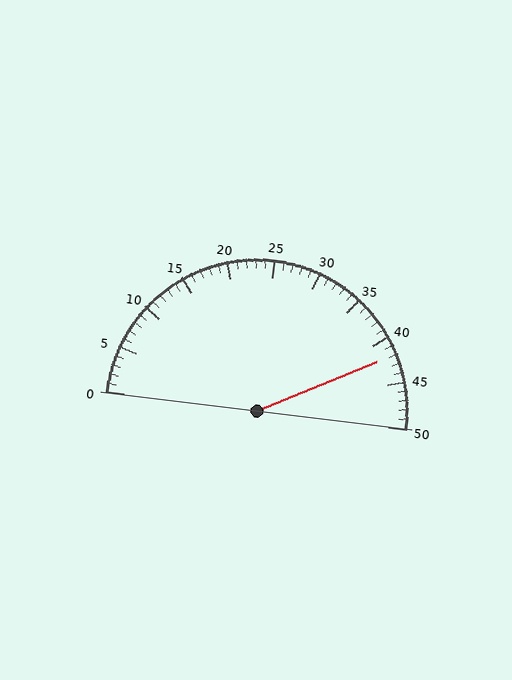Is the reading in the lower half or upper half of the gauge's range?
The reading is in the upper half of the range (0 to 50).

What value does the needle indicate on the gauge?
The needle indicates approximately 42.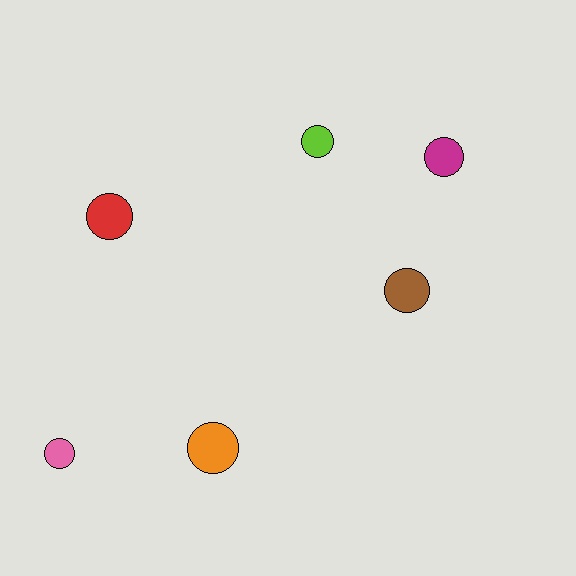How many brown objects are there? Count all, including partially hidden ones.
There is 1 brown object.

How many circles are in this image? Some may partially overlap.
There are 6 circles.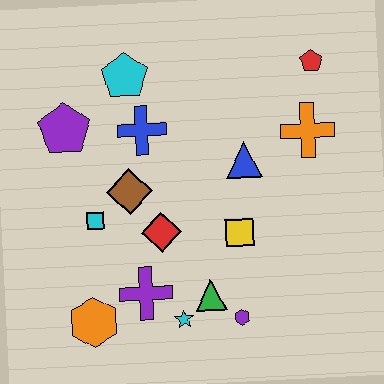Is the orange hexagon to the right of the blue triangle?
No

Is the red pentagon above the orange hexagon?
Yes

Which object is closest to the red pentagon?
The orange cross is closest to the red pentagon.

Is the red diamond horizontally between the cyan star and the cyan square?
Yes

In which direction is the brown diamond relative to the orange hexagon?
The brown diamond is above the orange hexagon.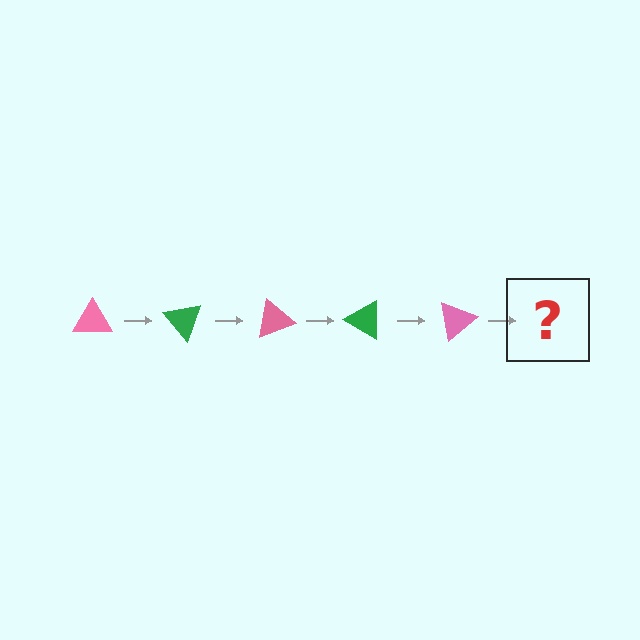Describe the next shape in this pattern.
It should be a green triangle, rotated 250 degrees from the start.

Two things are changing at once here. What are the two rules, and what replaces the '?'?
The two rules are that it rotates 50 degrees each step and the color cycles through pink and green. The '?' should be a green triangle, rotated 250 degrees from the start.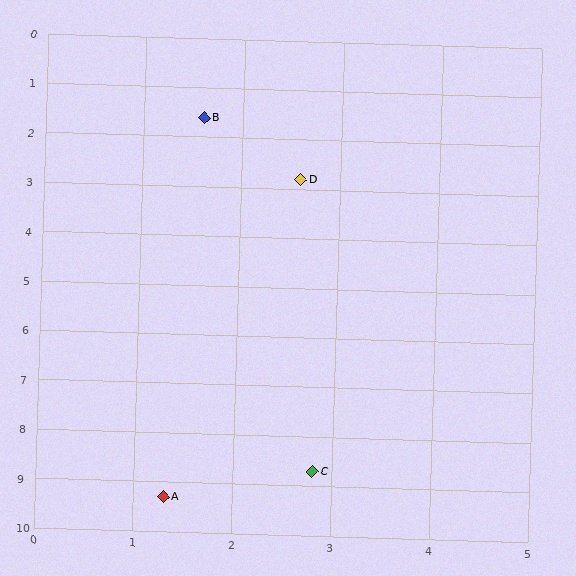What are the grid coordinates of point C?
Point C is at approximately (2.8, 8.7).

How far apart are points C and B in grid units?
Points C and B are about 7.2 grid units apart.